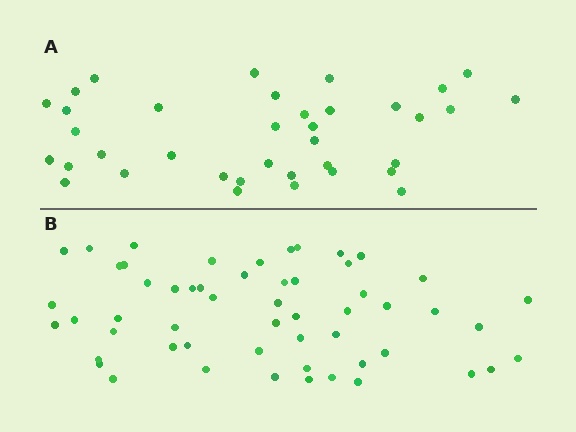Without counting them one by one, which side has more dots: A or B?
Region B (the bottom region) has more dots.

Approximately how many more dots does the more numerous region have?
Region B has approximately 20 more dots than region A.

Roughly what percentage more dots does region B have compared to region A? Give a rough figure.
About 50% more.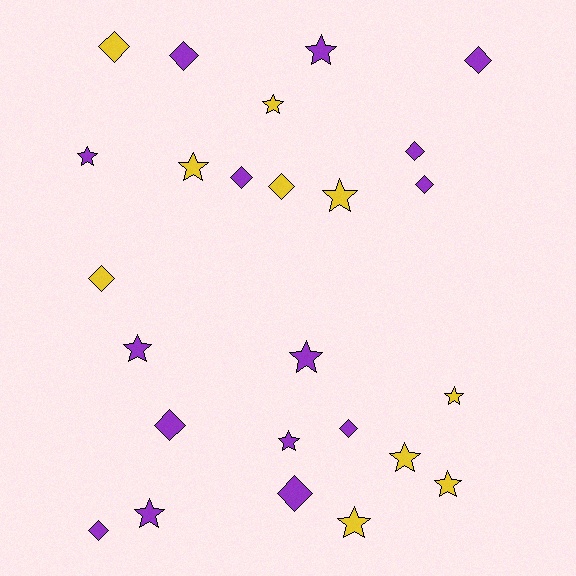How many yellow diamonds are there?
There are 3 yellow diamonds.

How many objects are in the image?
There are 25 objects.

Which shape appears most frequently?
Star, with 13 objects.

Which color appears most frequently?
Purple, with 15 objects.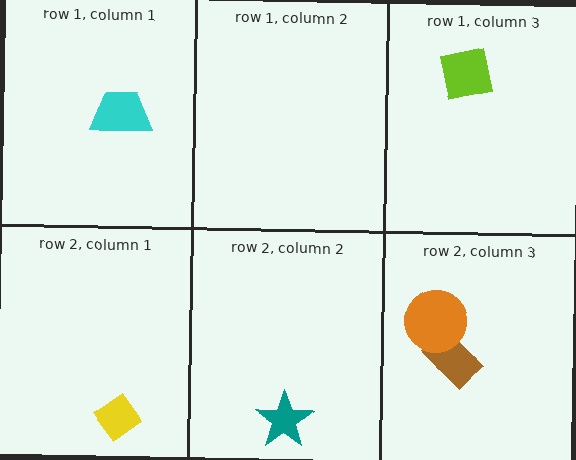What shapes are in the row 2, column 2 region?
The teal star.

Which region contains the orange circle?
The row 2, column 3 region.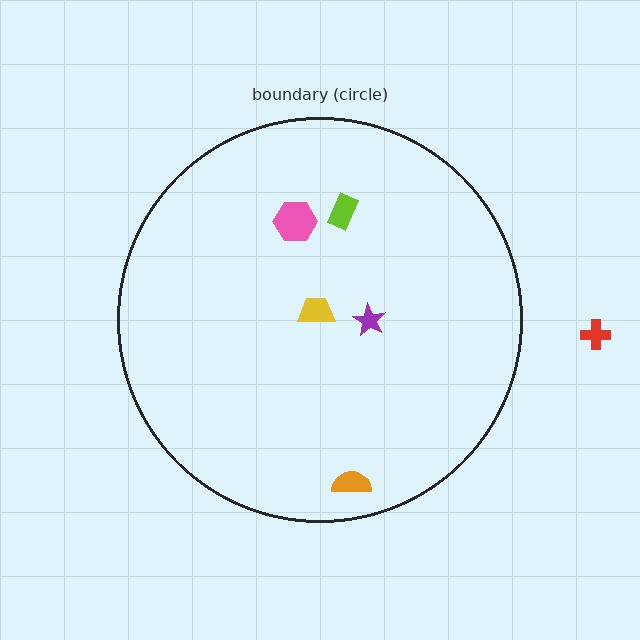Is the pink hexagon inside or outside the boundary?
Inside.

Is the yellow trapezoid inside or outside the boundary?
Inside.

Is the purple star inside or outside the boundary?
Inside.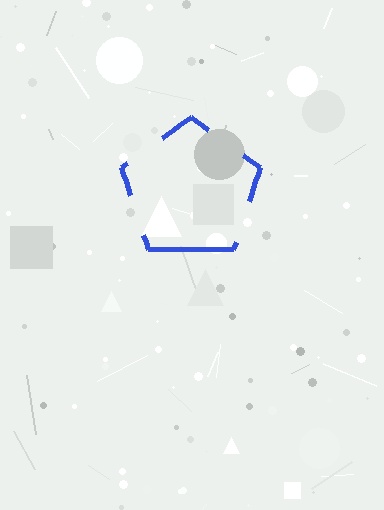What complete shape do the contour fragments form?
The contour fragments form a pentagon.